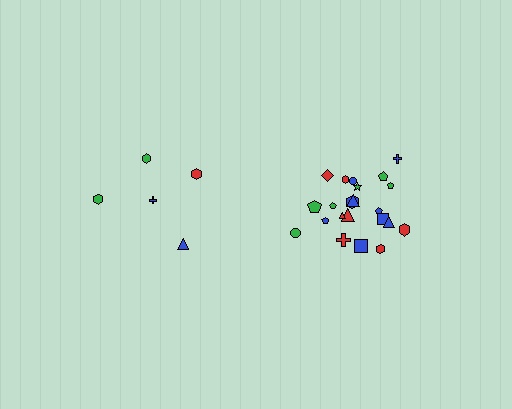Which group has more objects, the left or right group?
The right group.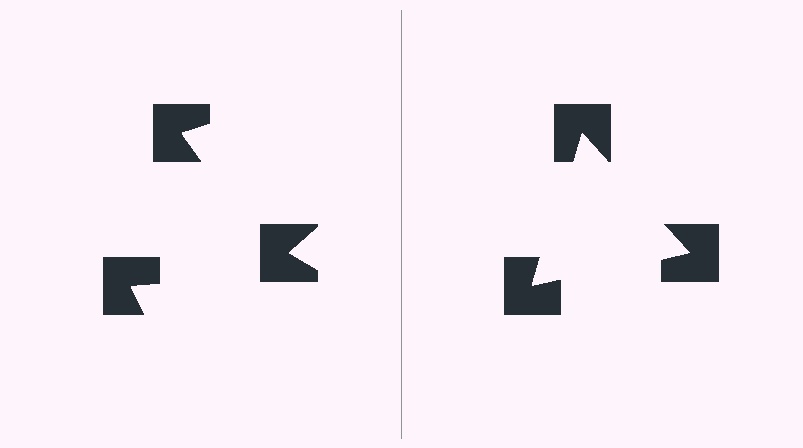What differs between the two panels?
The notched squares are positioned identically on both sides; only the wedge orientations differ. On the right they align to a triangle; on the left they are misaligned.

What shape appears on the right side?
An illusory triangle.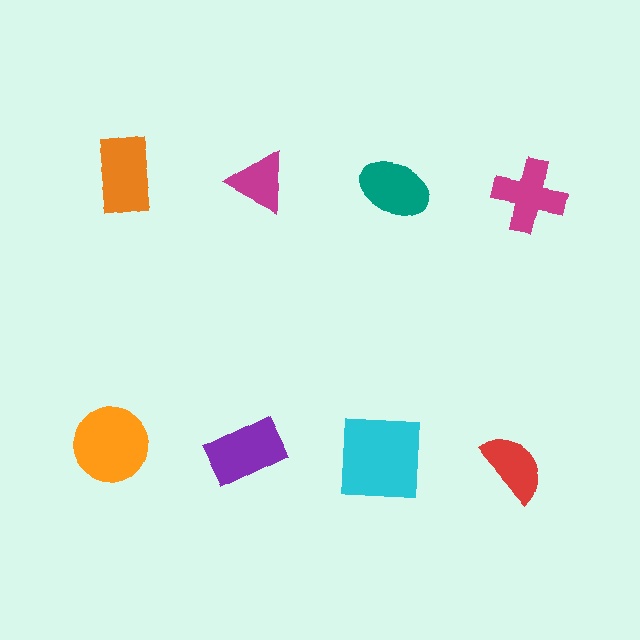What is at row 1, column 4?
A magenta cross.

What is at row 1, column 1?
An orange rectangle.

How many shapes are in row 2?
4 shapes.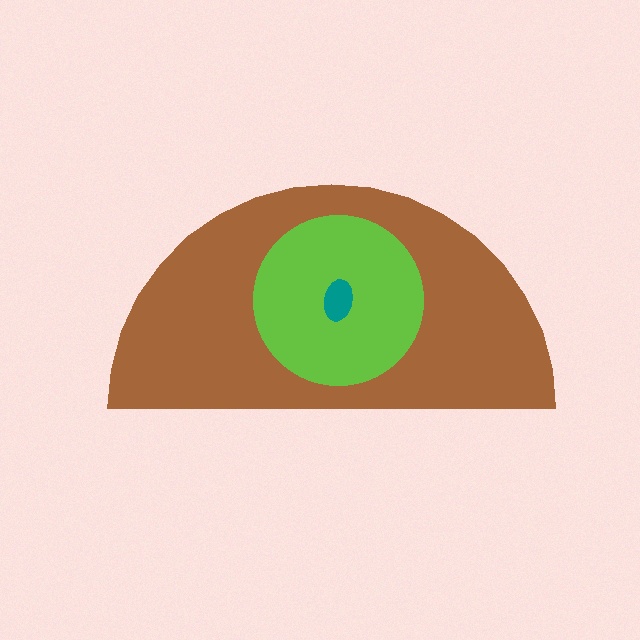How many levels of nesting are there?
3.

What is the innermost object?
The teal ellipse.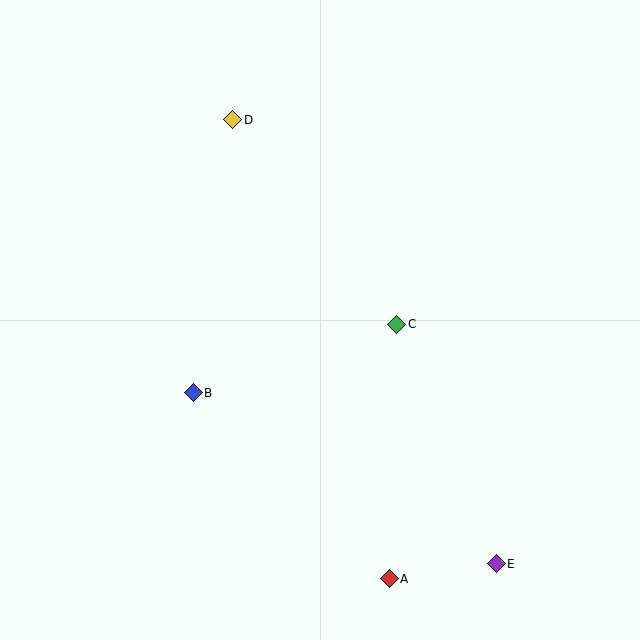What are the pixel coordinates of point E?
Point E is at (496, 564).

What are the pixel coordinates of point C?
Point C is at (397, 324).